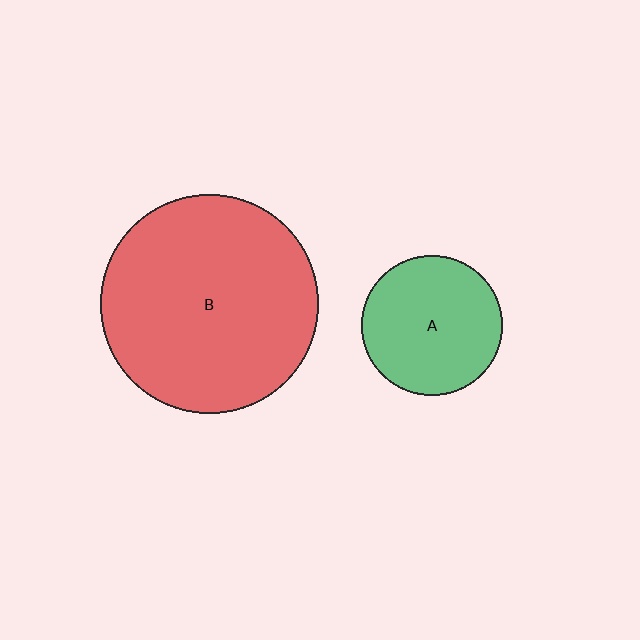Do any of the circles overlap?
No, none of the circles overlap.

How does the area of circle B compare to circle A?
Approximately 2.4 times.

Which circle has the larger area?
Circle B (red).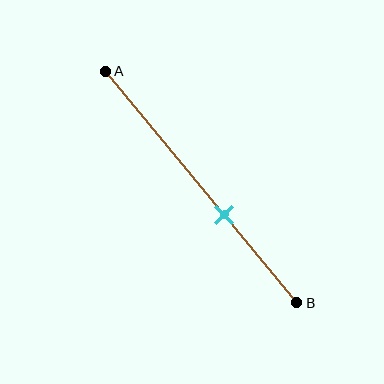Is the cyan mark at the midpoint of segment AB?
No, the mark is at about 60% from A, not at the 50% midpoint.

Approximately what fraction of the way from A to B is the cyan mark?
The cyan mark is approximately 60% of the way from A to B.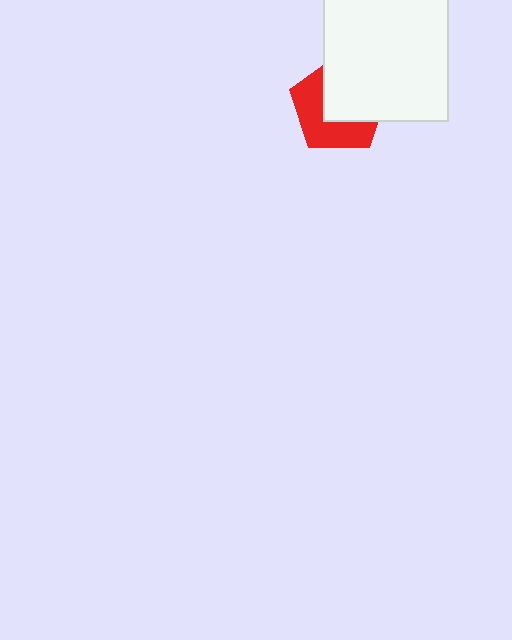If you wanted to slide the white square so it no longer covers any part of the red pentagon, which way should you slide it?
Slide it toward the upper-right — that is the most direct way to separate the two shapes.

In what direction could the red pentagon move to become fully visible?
The red pentagon could move toward the lower-left. That would shift it out from behind the white square entirely.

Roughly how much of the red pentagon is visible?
About half of it is visible (roughly 49%).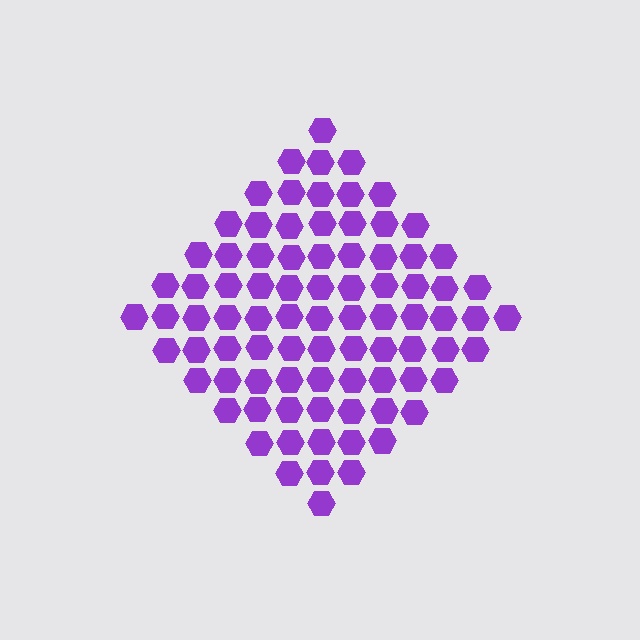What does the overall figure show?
The overall figure shows a diamond.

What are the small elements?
The small elements are hexagons.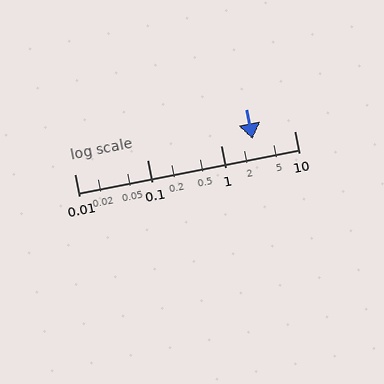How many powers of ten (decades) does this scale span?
The scale spans 3 decades, from 0.01 to 10.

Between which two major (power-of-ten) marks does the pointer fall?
The pointer is between 1 and 10.